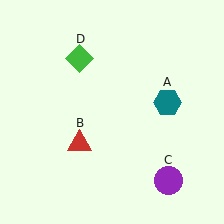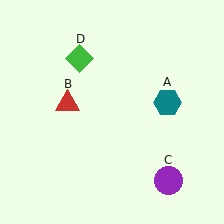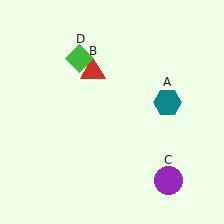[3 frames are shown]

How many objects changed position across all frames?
1 object changed position: red triangle (object B).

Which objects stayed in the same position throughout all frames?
Teal hexagon (object A) and purple circle (object C) and green diamond (object D) remained stationary.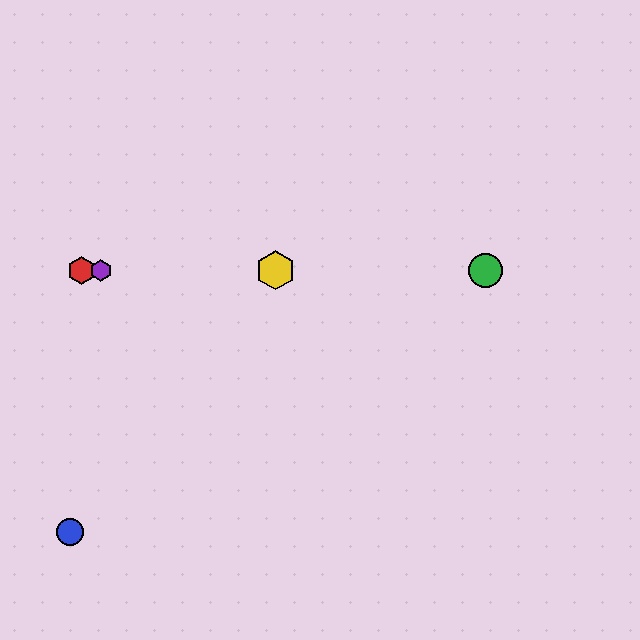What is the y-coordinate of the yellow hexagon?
The yellow hexagon is at y≈270.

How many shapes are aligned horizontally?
4 shapes (the red hexagon, the green circle, the yellow hexagon, the purple hexagon) are aligned horizontally.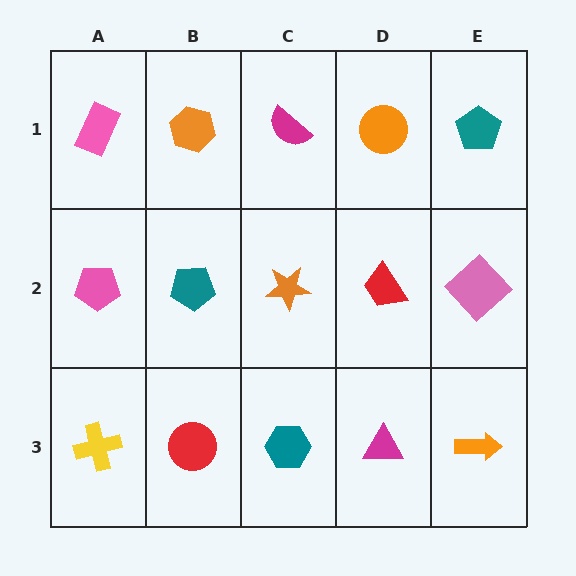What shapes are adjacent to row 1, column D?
A red trapezoid (row 2, column D), a magenta semicircle (row 1, column C), a teal pentagon (row 1, column E).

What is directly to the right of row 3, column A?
A red circle.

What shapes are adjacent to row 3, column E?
A pink diamond (row 2, column E), a magenta triangle (row 3, column D).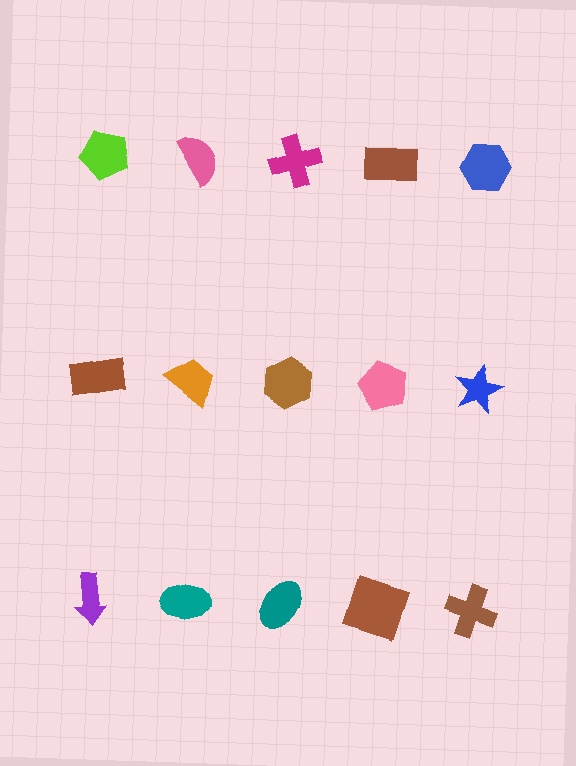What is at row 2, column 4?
A pink pentagon.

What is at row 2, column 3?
A brown hexagon.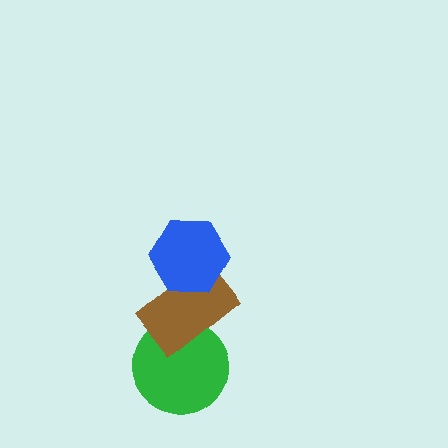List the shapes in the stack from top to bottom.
From top to bottom: the blue hexagon, the brown rectangle, the green circle.